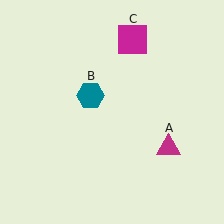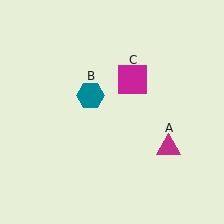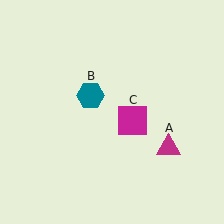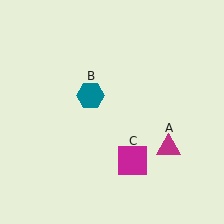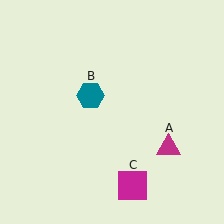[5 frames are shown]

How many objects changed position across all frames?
1 object changed position: magenta square (object C).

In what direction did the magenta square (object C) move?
The magenta square (object C) moved down.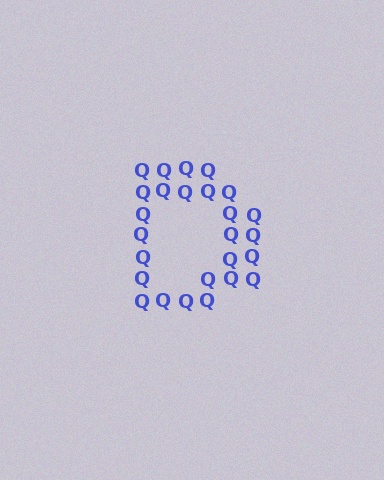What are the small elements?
The small elements are letter Q's.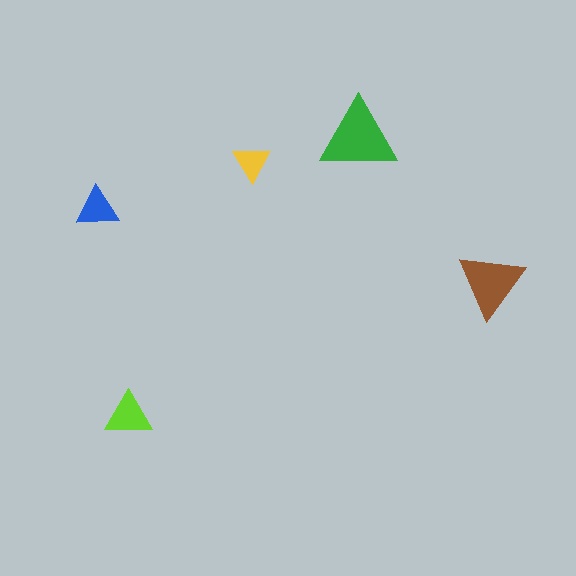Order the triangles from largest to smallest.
the green one, the brown one, the lime one, the blue one, the yellow one.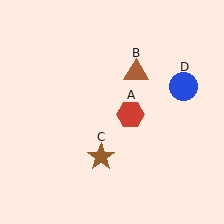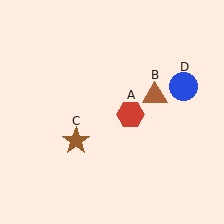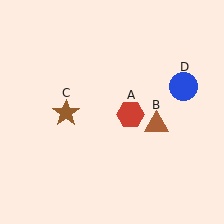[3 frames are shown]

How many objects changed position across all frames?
2 objects changed position: brown triangle (object B), brown star (object C).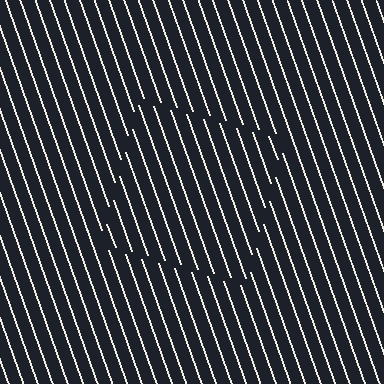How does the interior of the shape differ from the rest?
The interior of the shape contains the same grating, shifted by half a period — the contour is defined by the phase discontinuity where line-ends from the inner and outer gratings abut.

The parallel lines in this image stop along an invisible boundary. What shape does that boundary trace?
An illusory square. The interior of the shape contains the same grating, shifted by half a period — the contour is defined by the phase discontinuity where line-ends from the inner and outer gratings abut.